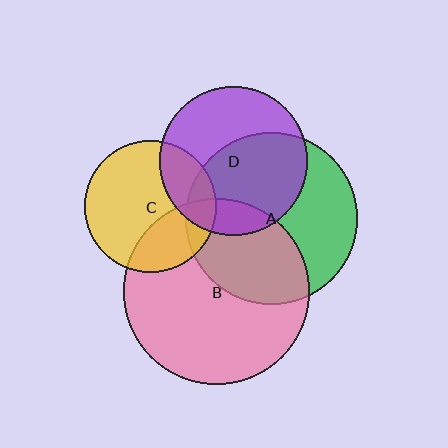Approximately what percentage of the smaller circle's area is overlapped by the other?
Approximately 25%.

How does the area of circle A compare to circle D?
Approximately 1.3 times.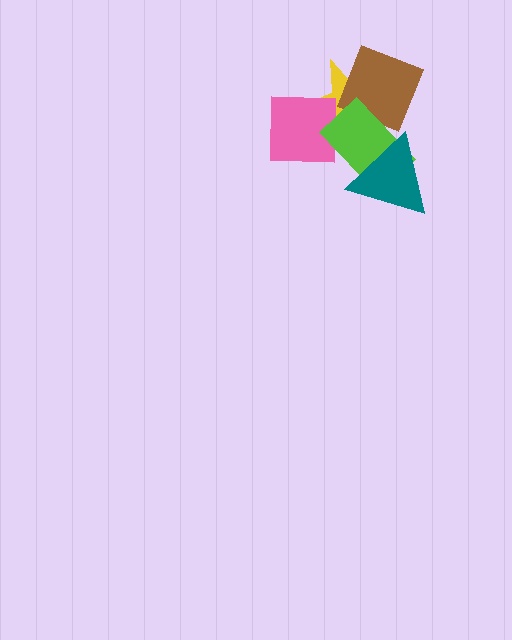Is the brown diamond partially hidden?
Yes, it is partially covered by another shape.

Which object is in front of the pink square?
The lime rectangle is in front of the pink square.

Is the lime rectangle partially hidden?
Yes, it is partially covered by another shape.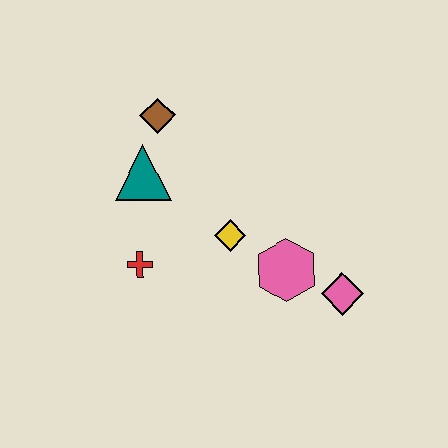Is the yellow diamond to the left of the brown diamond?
No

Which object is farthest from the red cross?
The pink diamond is farthest from the red cross.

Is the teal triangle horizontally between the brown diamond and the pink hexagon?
No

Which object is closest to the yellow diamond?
The pink hexagon is closest to the yellow diamond.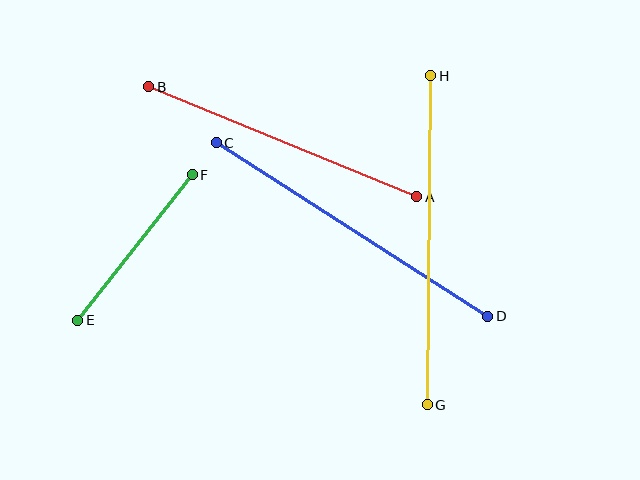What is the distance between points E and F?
The distance is approximately 185 pixels.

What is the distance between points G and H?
The distance is approximately 329 pixels.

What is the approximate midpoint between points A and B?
The midpoint is at approximately (283, 142) pixels.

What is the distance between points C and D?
The distance is approximately 322 pixels.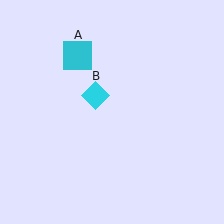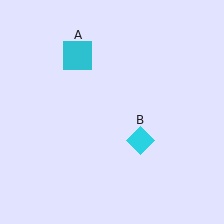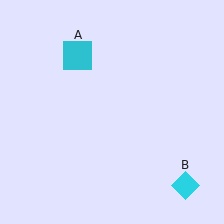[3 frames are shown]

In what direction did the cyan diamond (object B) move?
The cyan diamond (object B) moved down and to the right.